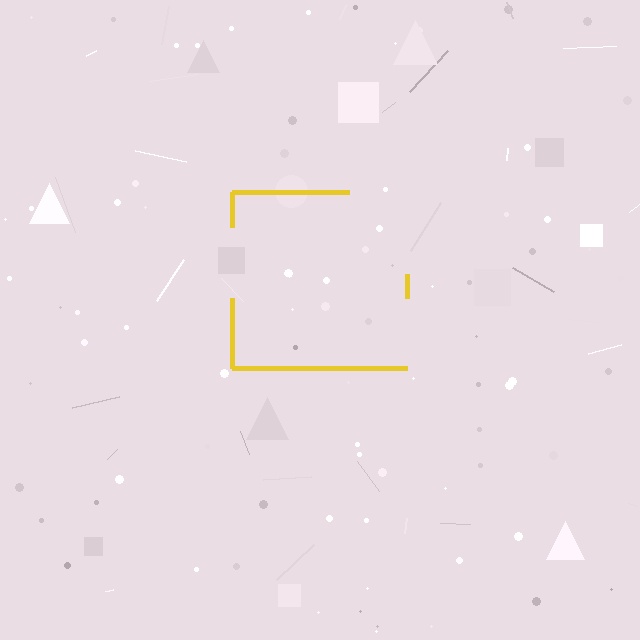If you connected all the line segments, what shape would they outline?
They would outline a square.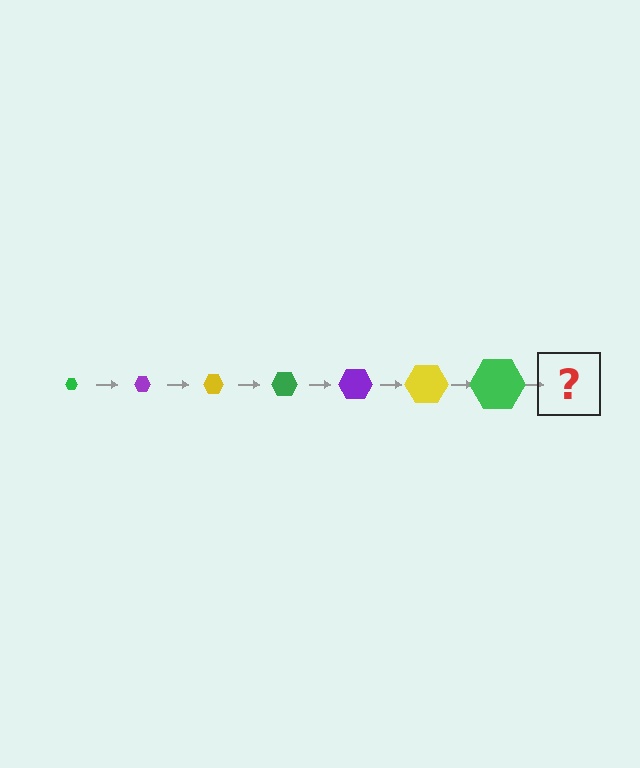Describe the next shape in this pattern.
It should be a purple hexagon, larger than the previous one.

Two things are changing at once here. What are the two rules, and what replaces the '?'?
The two rules are that the hexagon grows larger each step and the color cycles through green, purple, and yellow. The '?' should be a purple hexagon, larger than the previous one.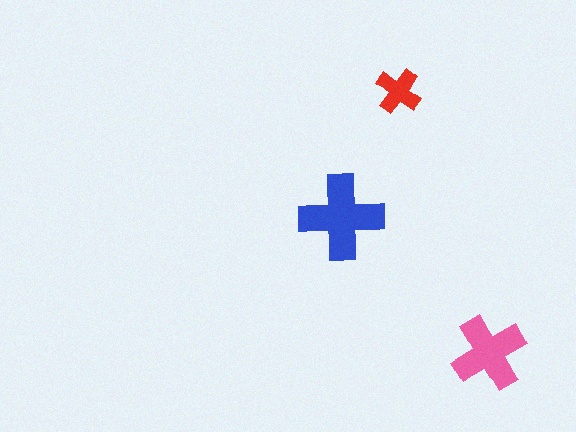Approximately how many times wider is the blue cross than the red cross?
About 2 times wider.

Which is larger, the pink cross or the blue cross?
The blue one.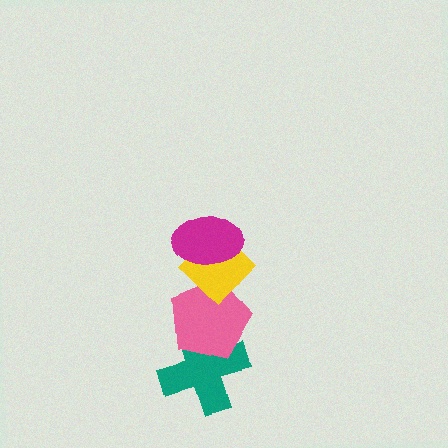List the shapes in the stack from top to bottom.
From top to bottom: the magenta ellipse, the yellow diamond, the pink pentagon, the teal cross.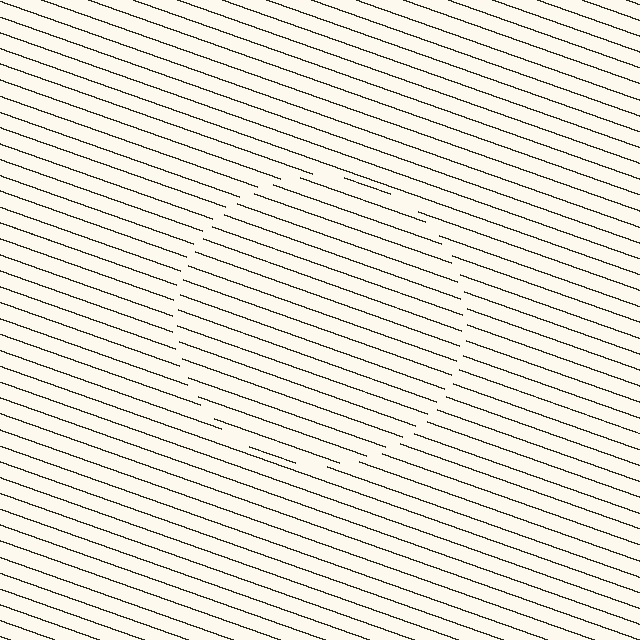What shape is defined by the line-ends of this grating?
An illusory circle. The interior of the shape contains the same grating, shifted by half a period — the contour is defined by the phase discontinuity where line-ends from the inner and outer gratings abut.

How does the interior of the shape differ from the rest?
The interior of the shape contains the same grating, shifted by half a period — the contour is defined by the phase discontinuity where line-ends from the inner and outer gratings abut.